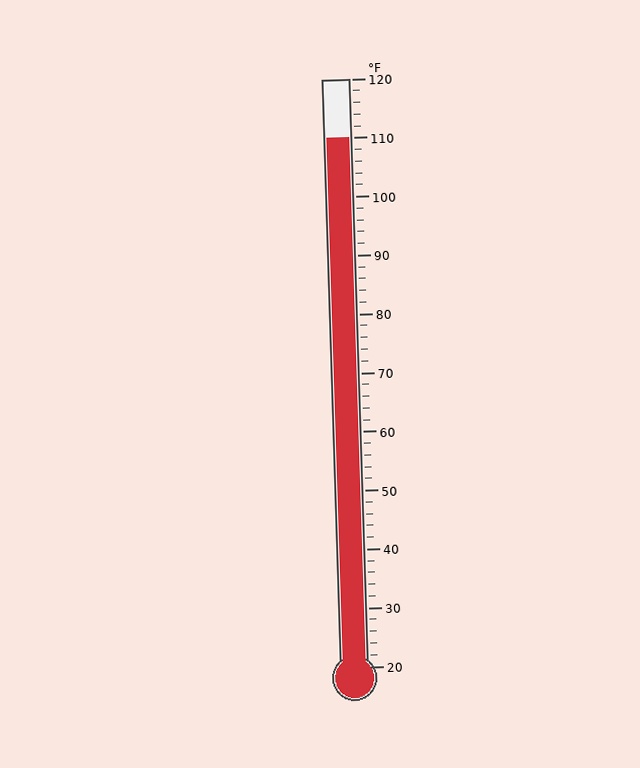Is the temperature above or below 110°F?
The temperature is at 110°F.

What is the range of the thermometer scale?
The thermometer scale ranges from 20°F to 120°F.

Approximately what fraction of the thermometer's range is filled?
The thermometer is filled to approximately 90% of its range.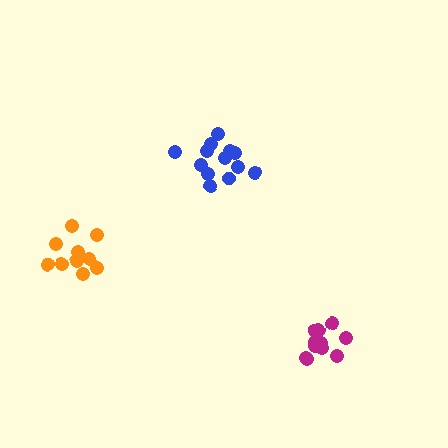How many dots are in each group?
Group 1: 11 dots, Group 2: 10 dots, Group 3: 13 dots (34 total).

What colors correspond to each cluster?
The clusters are colored: magenta, orange, blue.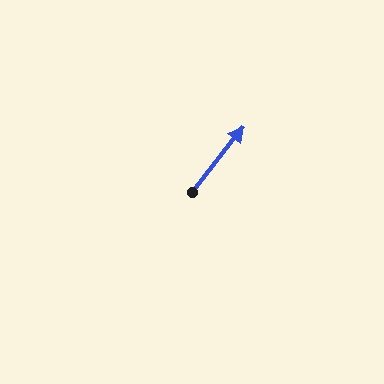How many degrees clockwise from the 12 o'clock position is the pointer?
Approximately 38 degrees.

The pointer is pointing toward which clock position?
Roughly 1 o'clock.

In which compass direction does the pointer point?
Northeast.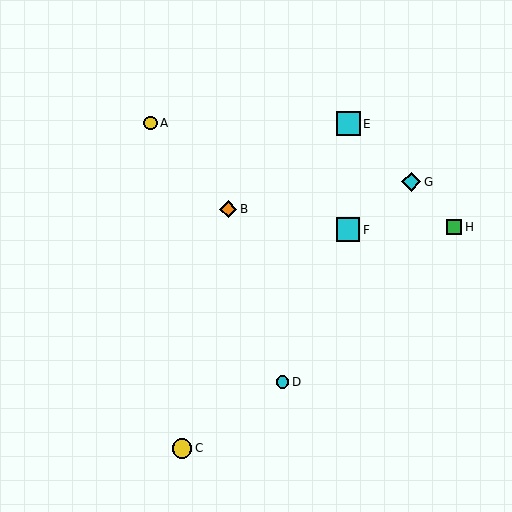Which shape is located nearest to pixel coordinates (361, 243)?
The cyan square (labeled F) at (348, 230) is nearest to that location.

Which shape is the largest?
The cyan square (labeled F) is the largest.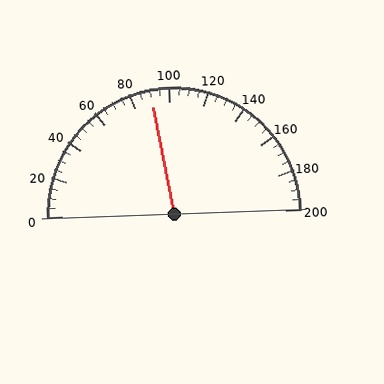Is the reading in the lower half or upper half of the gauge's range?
The reading is in the lower half of the range (0 to 200).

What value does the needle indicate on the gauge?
The needle indicates approximately 90.